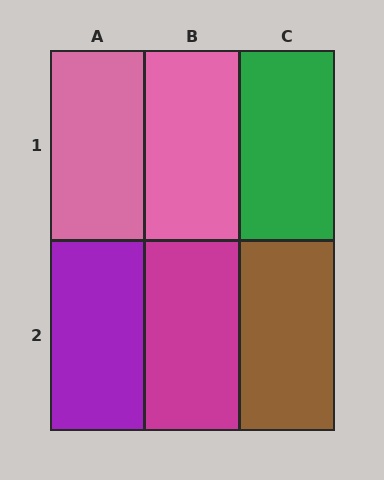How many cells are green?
1 cell is green.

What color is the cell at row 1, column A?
Pink.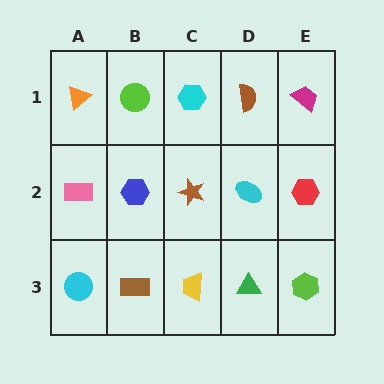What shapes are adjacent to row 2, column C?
A cyan hexagon (row 1, column C), a yellow trapezoid (row 3, column C), a blue hexagon (row 2, column B), a cyan ellipse (row 2, column D).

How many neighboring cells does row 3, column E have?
2.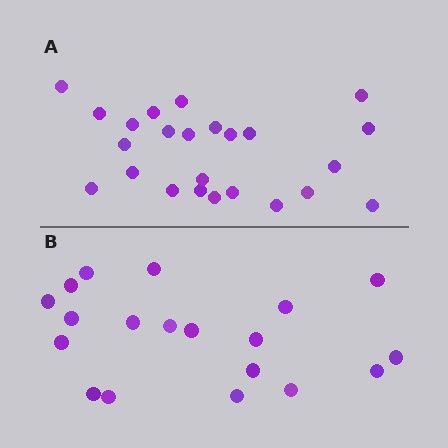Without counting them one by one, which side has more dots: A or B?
Region A (the top region) has more dots.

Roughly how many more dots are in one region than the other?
Region A has about 5 more dots than region B.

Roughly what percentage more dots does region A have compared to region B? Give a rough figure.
About 25% more.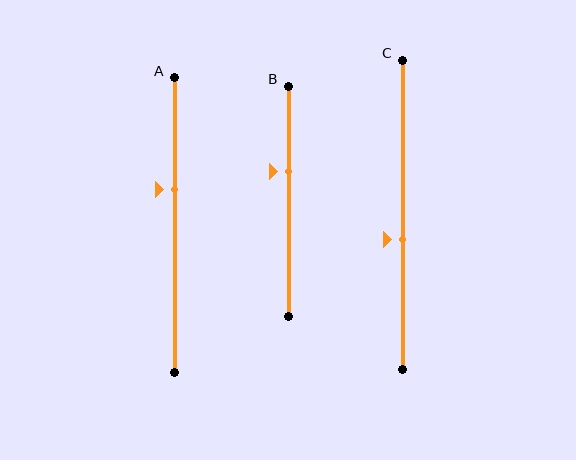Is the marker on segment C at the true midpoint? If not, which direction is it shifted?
No, the marker on segment C is shifted downward by about 8% of the segment length.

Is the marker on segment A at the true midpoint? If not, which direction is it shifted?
No, the marker on segment A is shifted upward by about 12% of the segment length.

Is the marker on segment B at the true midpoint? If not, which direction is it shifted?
No, the marker on segment B is shifted upward by about 13% of the segment length.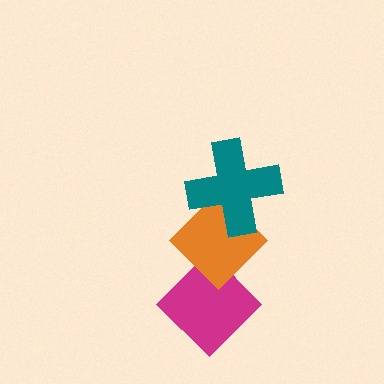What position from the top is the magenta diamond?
The magenta diamond is 3rd from the top.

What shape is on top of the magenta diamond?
The orange diamond is on top of the magenta diamond.